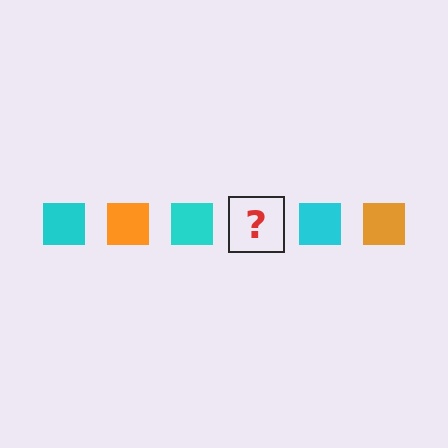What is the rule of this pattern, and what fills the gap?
The rule is that the pattern cycles through cyan, orange squares. The gap should be filled with an orange square.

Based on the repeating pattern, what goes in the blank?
The blank should be an orange square.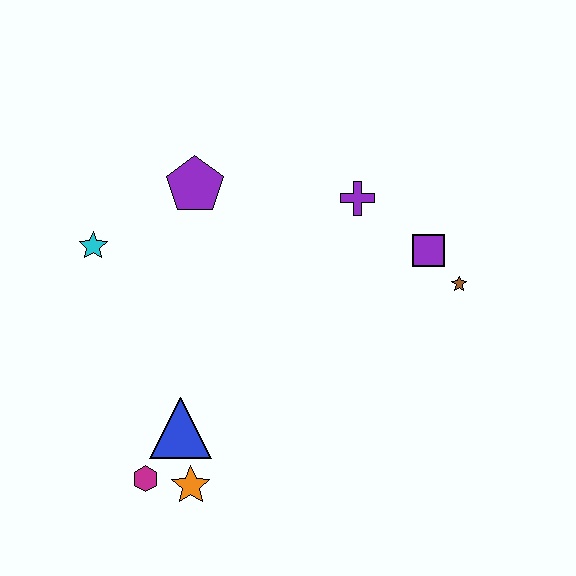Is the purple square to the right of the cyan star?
Yes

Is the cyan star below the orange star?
No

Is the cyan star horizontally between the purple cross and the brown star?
No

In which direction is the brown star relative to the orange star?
The brown star is to the right of the orange star.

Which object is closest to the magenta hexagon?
The orange star is closest to the magenta hexagon.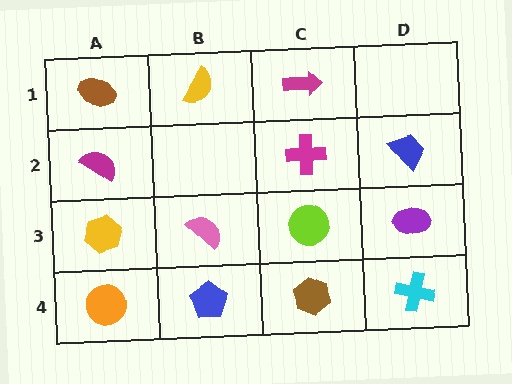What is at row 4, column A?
An orange circle.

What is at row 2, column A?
A magenta semicircle.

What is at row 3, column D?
A purple ellipse.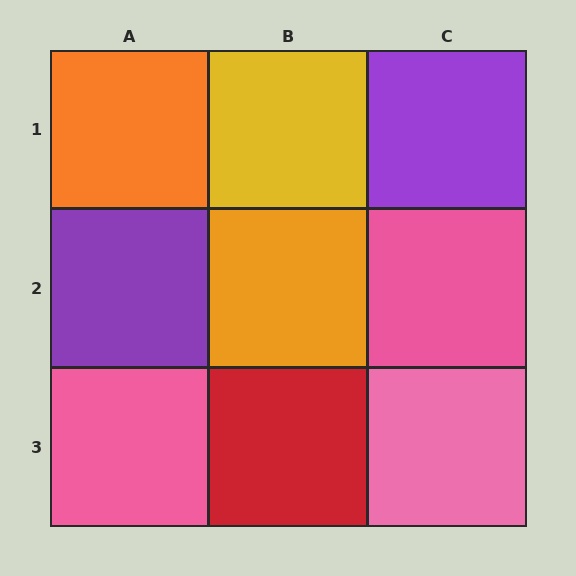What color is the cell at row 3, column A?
Pink.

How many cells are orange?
2 cells are orange.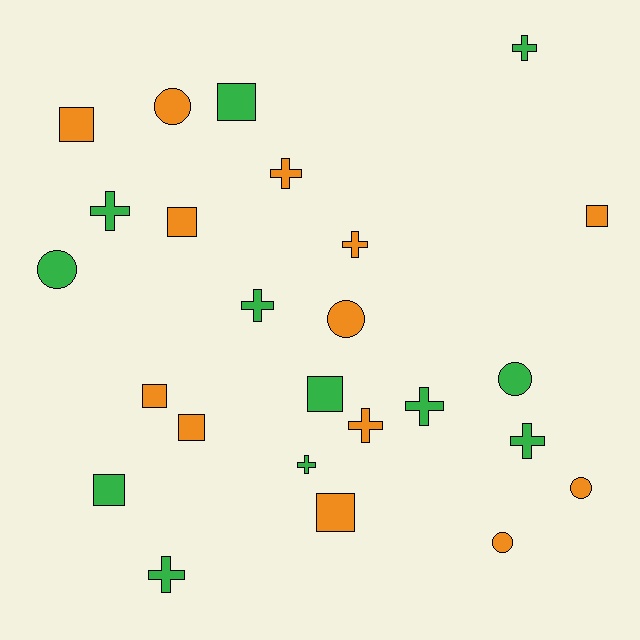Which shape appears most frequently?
Cross, with 10 objects.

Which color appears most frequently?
Orange, with 13 objects.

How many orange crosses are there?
There are 3 orange crosses.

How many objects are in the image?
There are 25 objects.